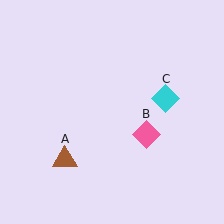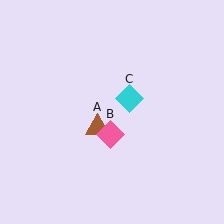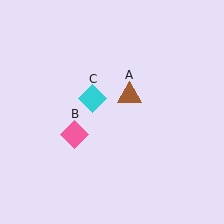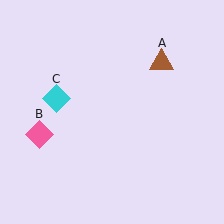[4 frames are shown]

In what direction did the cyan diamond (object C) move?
The cyan diamond (object C) moved left.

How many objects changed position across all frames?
3 objects changed position: brown triangle (object A), pink diamond (object B), cyan diamond (object C).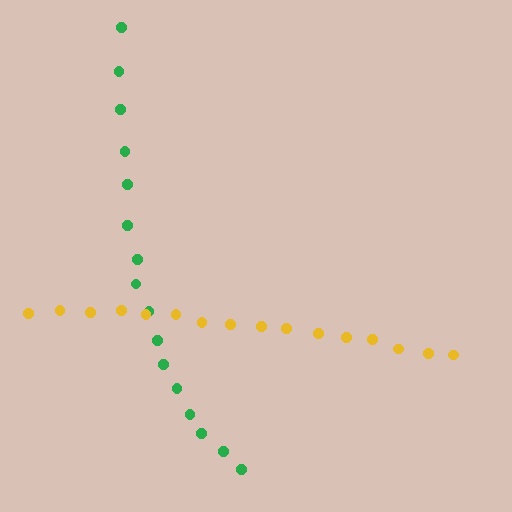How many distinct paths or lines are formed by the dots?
There are 2 distinct paths.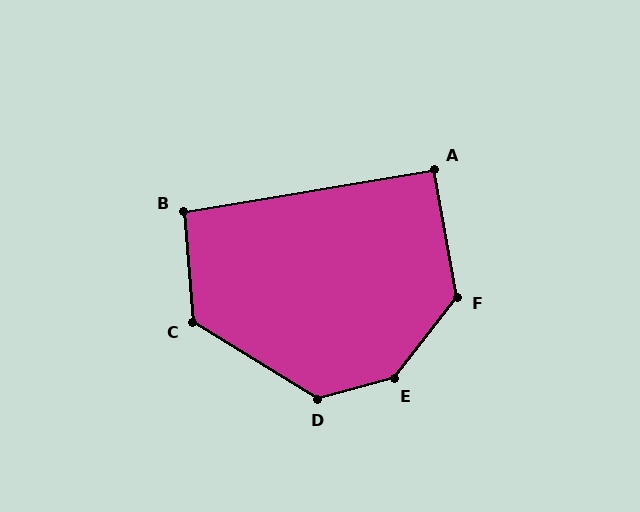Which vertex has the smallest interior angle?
A, at approximately 91 degrees.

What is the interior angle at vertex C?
Approximately 126 degrees (obtuse).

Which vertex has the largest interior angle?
E, at approximately 143 degrees.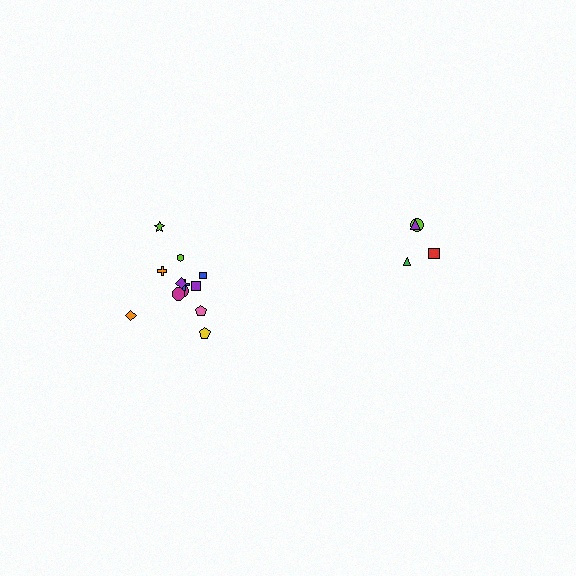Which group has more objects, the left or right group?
The left group.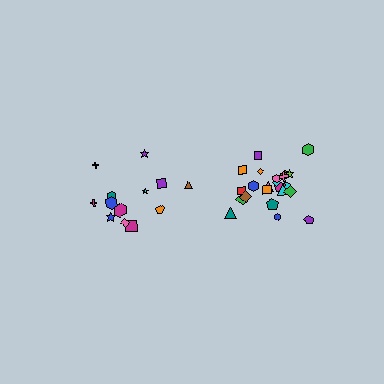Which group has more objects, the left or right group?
The right group.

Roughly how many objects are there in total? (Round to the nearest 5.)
Roughly 35 objects in total.